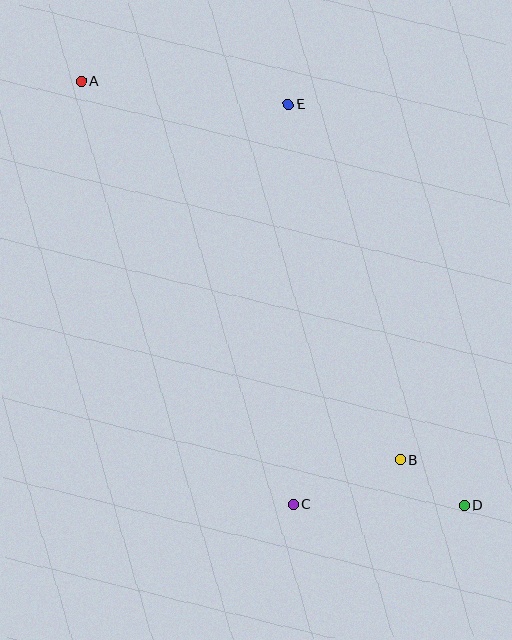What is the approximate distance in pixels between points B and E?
The distance between B and E is approximately 372 pixels.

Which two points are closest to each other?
Points B and D are closest to each other.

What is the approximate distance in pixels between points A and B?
The distance between A and B is approximately 495 pixels.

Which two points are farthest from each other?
Points A and D are farthest from each other.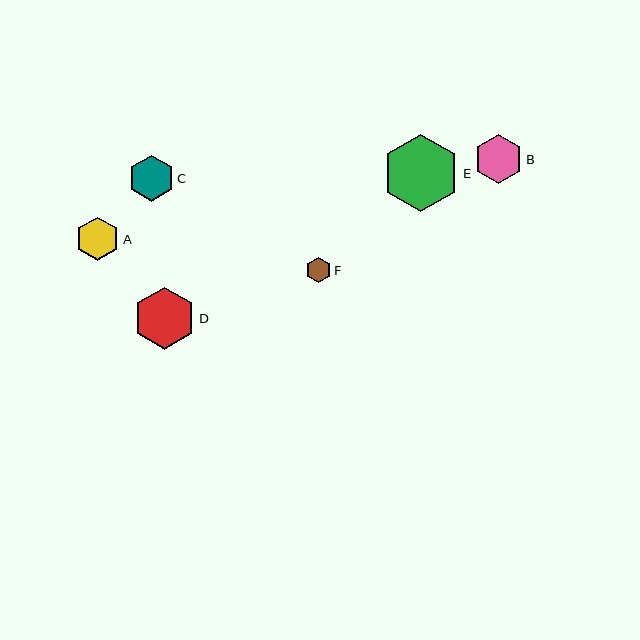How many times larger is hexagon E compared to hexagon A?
Hexagon E is approximately 1.8 times the size of hexagon A.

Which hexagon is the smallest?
Hexagon F is the smallest with a size of approximately 25 pixels.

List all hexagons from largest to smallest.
From largest to smallest: E, D, B, C, A, F.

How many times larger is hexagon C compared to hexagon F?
Hexagon C is approximately 1.8 times the size of hexagon F.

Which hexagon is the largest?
Hexagon E is the largest with a size of approximately 77 pixels.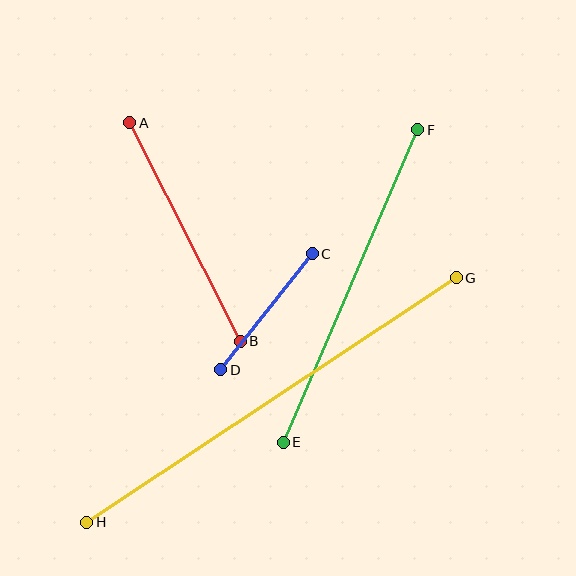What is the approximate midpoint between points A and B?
The midpoint is at approximately (185, 232) pixels.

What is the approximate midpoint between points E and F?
The midpoint is at approximately (351, 286) pixels.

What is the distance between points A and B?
The distance is approximately 245 pixels.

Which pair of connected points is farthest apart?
Points G and H are farthest apart.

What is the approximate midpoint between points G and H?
The midpoint is at approximately (272, 400) pixels.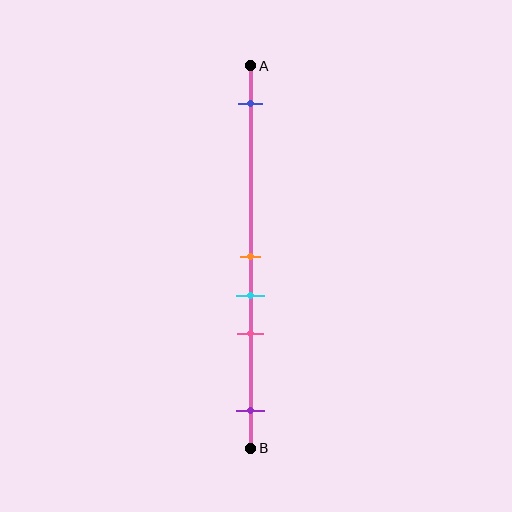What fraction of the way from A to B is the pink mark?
The pink mark is approximately 70% (0.7) of the way from A to B.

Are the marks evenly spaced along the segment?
No, the marks are not evenly spaced.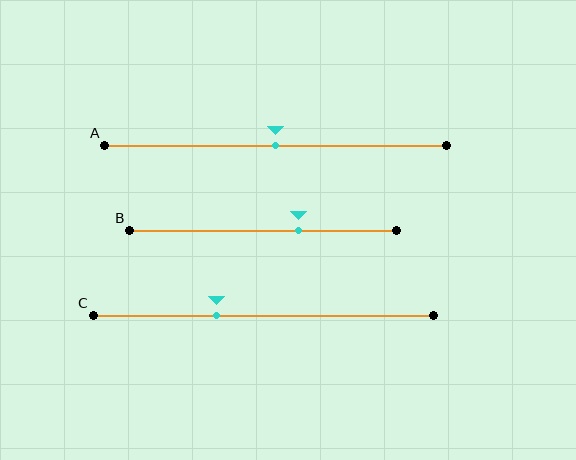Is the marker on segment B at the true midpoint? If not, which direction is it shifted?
No, the marker on segment B is shifted to the right by about 13% of the segment length.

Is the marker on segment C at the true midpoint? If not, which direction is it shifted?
No, the marker on segment C is shifted to the left by about 14% of the segment length.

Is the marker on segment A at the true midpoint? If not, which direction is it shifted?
Yes, the marker on segment A is at the true midpoint.